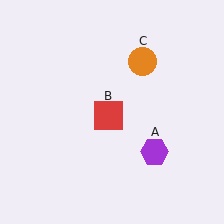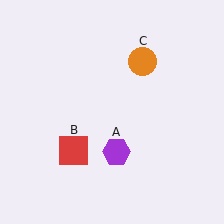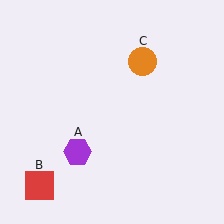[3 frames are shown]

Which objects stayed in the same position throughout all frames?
Orange circle (object C) remained stationary.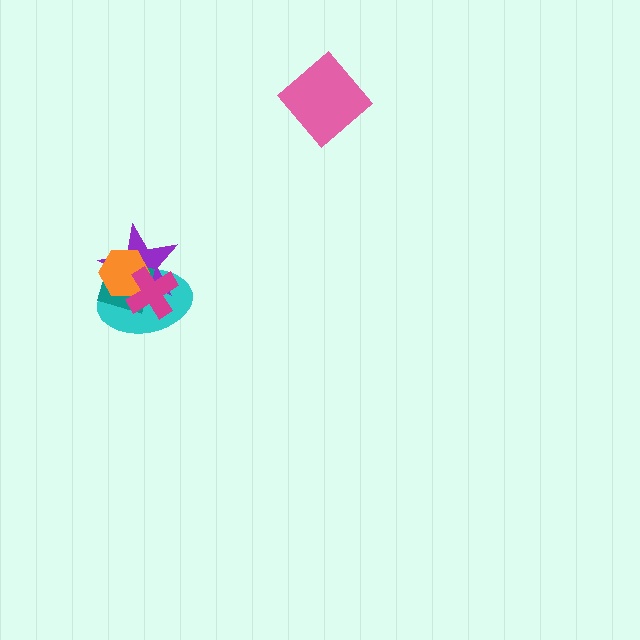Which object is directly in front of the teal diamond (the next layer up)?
The orange hexagon is directly in front of the teal diamond.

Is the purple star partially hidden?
Yes, it is partially covered by another shape.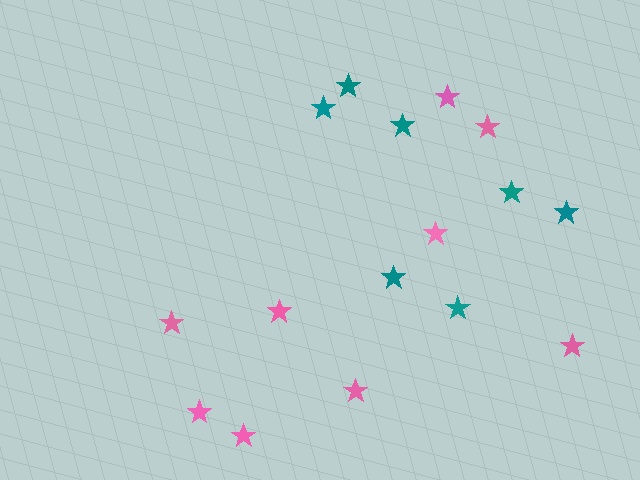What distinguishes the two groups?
There are 2 groups: one group of teal stars (7) and one group of pink stars (9).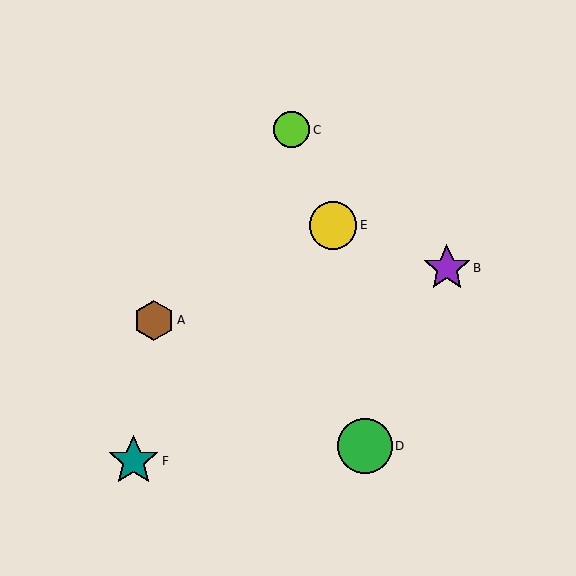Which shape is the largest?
The green circle (labeled D) is the largest.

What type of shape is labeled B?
Shape B is a purple star.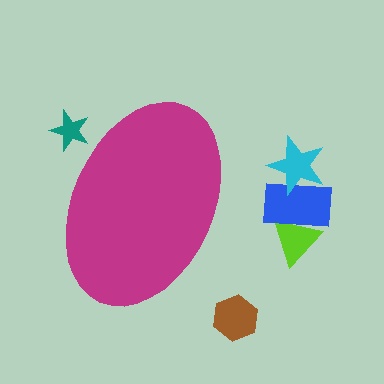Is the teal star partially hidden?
Yes, the teal star is partially hidden behind the magenta ellipse.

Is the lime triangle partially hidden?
No, the lime triangle is fully visible.